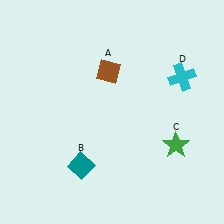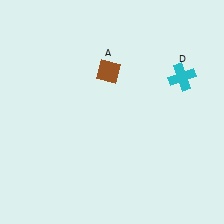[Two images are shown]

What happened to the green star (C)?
The green star (C) was removed in Image 2. It was in the bottom-right area of Image 1.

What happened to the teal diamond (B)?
The teal diamond (B) was removed in Image 2. It was in the bottom-left area of Image 1.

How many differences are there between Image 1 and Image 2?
There are 2 differences between the two images.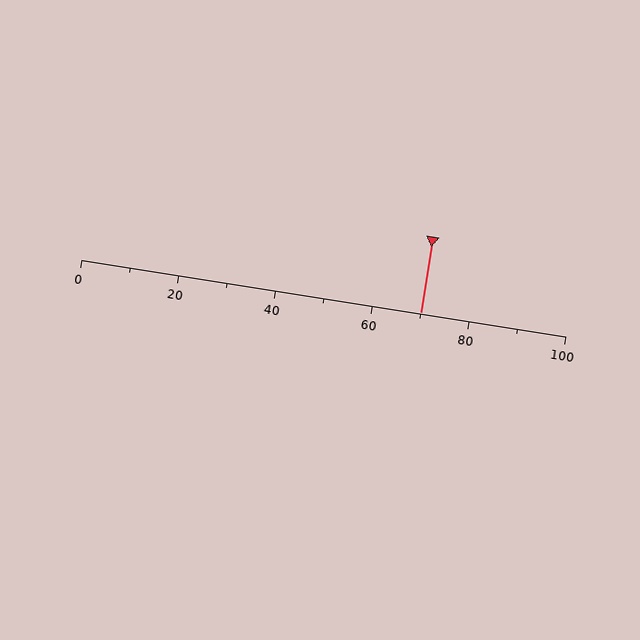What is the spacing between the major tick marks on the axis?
The major ticks are spaced 20 apart.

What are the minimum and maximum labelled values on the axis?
The axis runs from 0 to 100.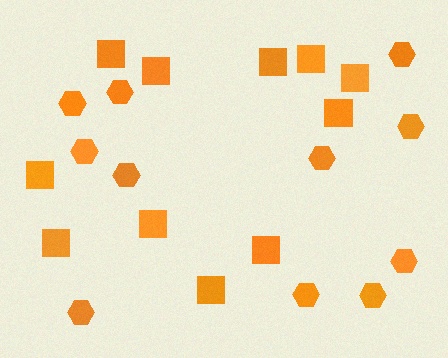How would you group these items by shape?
There are 2 groups: one group of hexagons (11) and one group of squares (11).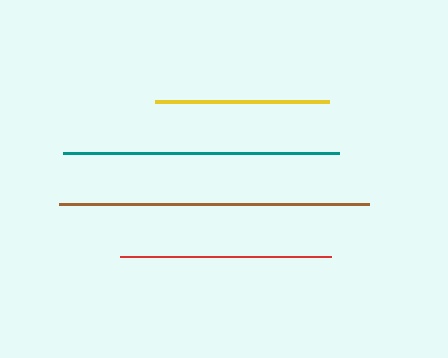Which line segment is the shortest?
The yellow line is the shortest at approximately 174 pixels.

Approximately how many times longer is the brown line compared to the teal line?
The brown line is approximately 1.1 times the length of the teal line.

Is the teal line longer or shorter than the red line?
The teal line is longer than the red line.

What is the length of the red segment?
The red segment is approximately 211 pixels long.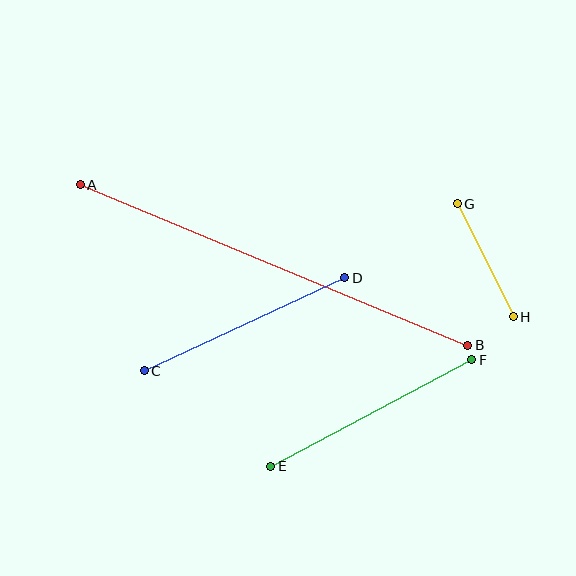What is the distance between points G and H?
The distance is approximately 126 pixels.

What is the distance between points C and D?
The distance is approximately 221 pixels.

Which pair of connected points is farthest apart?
Points A and B are farthest apart.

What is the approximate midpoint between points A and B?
The midpoint is at approximately (274, 265) pixels.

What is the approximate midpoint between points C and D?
The midpoint is at approximately (244, 324) pixels.